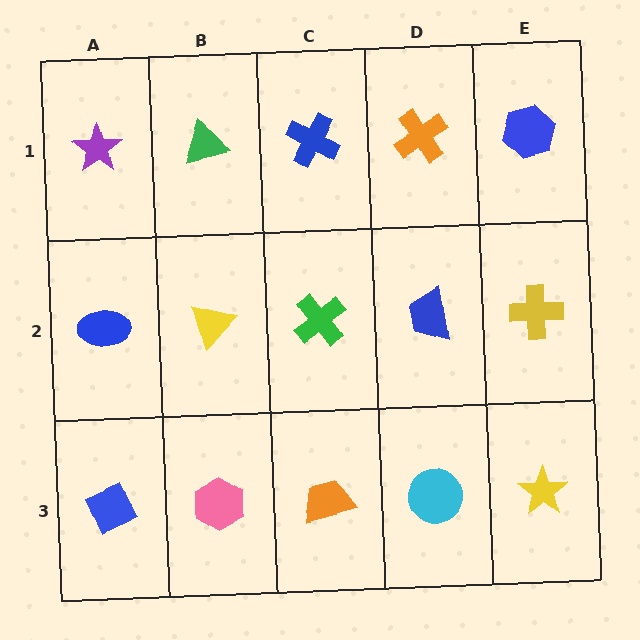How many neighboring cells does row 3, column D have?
3.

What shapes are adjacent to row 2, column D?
An orange cross (row 1, column D), a cyan circle (row 3, column D), a green cross (row 2, column C), a yellow cross (row 2, column E).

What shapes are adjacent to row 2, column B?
A green triangle (row 1, column B), a pink hexagon (row 3, column B), a blue ellipse (row 2, column A), a green cross (row 2, column C).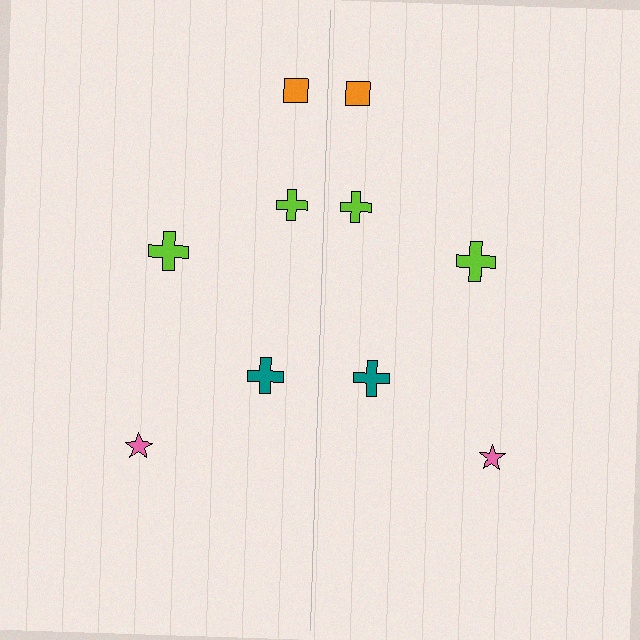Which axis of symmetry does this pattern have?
The pattern has a vertical axis of symmetry running through the center of the image.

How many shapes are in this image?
There are 10 shapes in this image.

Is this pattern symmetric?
Yes, this pattern has bilateral (reflection) symmetry.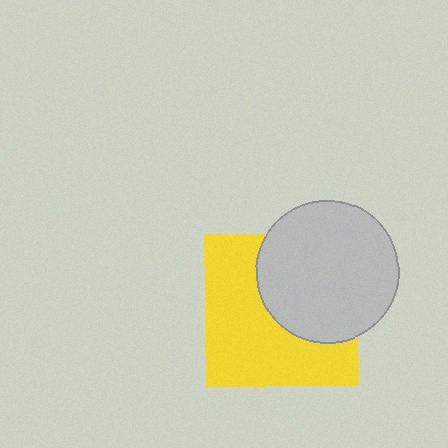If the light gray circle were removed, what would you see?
You would see the complete yellow square.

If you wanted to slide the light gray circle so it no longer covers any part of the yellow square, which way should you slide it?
Slide it toward the upper-right — that is the most direct way to separate the two shapes.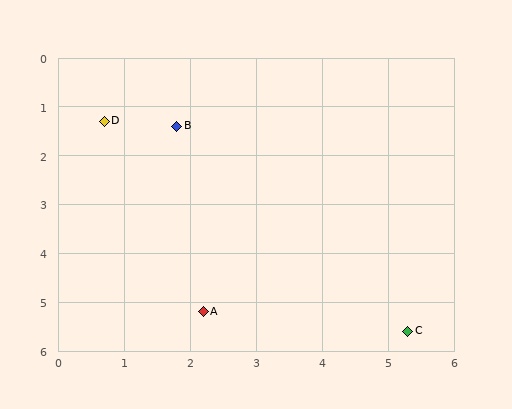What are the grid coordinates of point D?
Point D is at approximately (0.7, 1.3).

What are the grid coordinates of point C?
Point C is at approximately (5.3, 5.6).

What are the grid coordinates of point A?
Point A is at approximately (2.2, 5.2).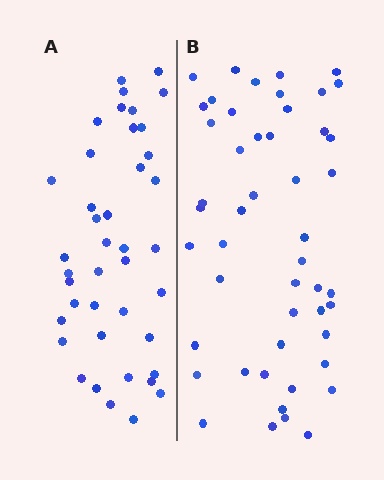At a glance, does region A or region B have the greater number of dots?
Region B (the right region) has more dots.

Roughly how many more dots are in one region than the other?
Region B has roughly 8 or so more dots than region A.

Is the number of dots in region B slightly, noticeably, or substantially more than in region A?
Region B has only slightly more — the two regions are fairly close. The ratio is roughly 1.2 to 1.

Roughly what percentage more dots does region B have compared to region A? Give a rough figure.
About 20% more.